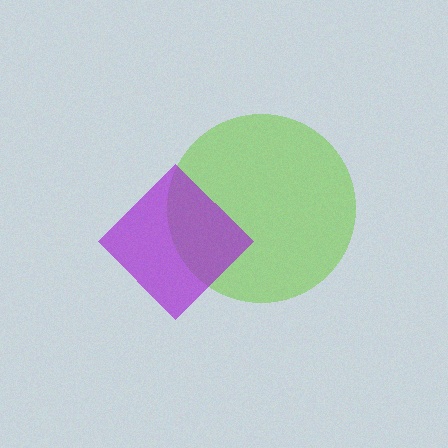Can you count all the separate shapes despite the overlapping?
Yes, there are 2 separate shapes.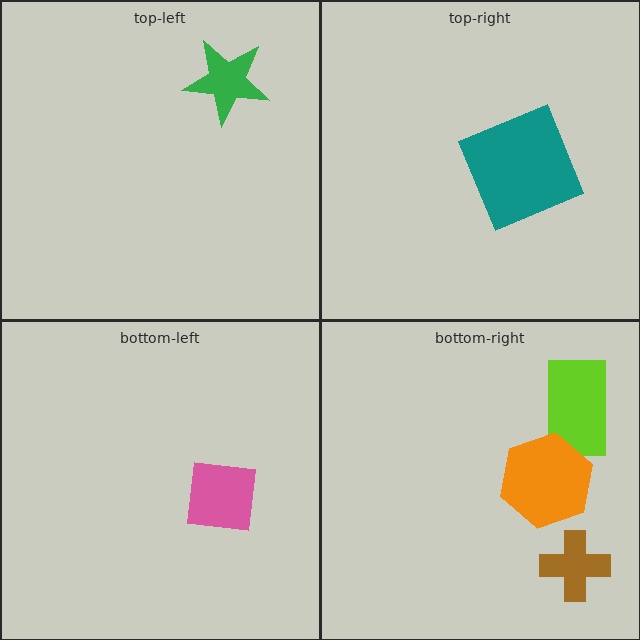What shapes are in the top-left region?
The green star.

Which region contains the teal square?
The top-right region.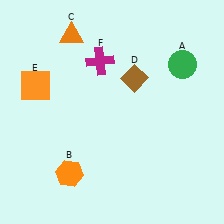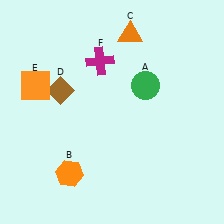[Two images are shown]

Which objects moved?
The objects that moved are: the green circle (A), the orange triangle (C), the brown diamond (D).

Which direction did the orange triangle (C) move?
The orange triangle (C) moved right.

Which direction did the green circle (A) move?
The green circle (A) moved left.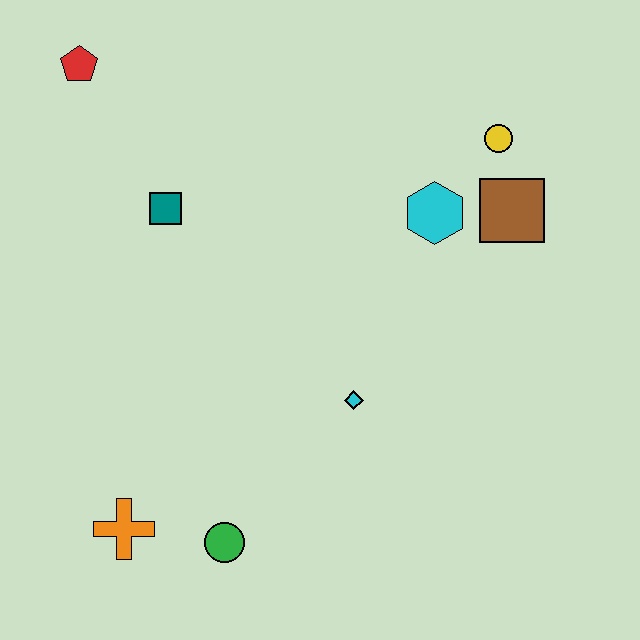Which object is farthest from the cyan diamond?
The red pentagon is farthest from the cyan diamond.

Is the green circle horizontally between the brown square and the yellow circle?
No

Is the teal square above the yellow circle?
No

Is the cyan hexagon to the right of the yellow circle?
No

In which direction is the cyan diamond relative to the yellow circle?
The cyan diamond is below the yellow circle.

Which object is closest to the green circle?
The orange cross is closest to the green circle.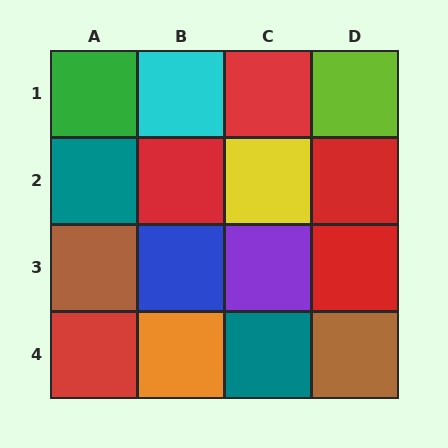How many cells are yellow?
1 cell is yellow.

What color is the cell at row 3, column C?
Purple.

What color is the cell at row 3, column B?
Blue.